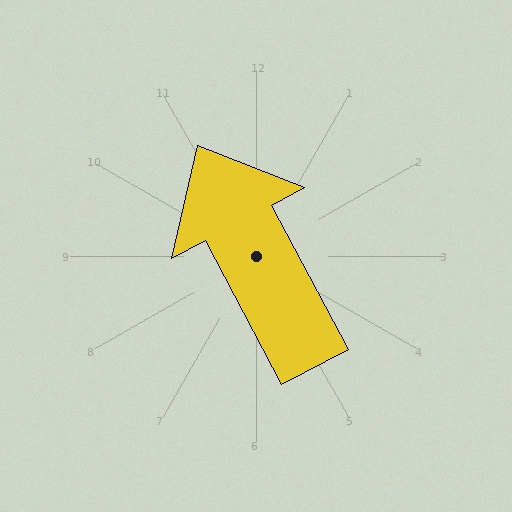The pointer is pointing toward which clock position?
Roughly 11 o'clock.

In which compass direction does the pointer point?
Northwest.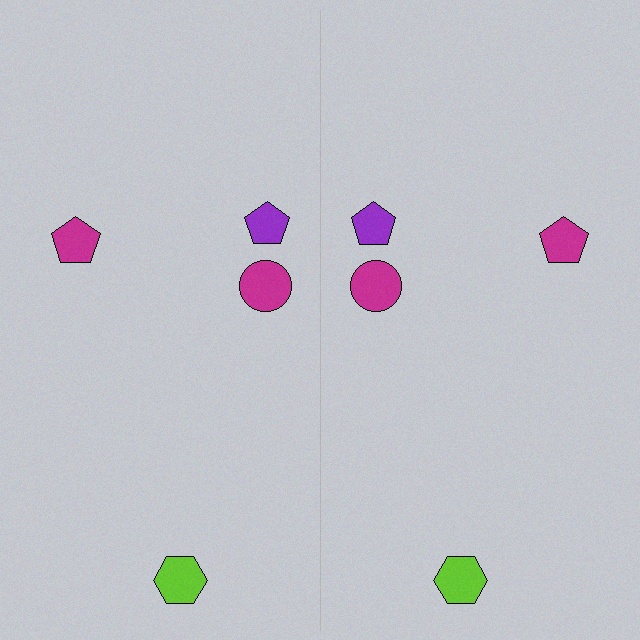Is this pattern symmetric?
Yes, this pattern has bilateral (reflection) symmetry.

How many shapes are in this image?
There are 8 shapes in this image.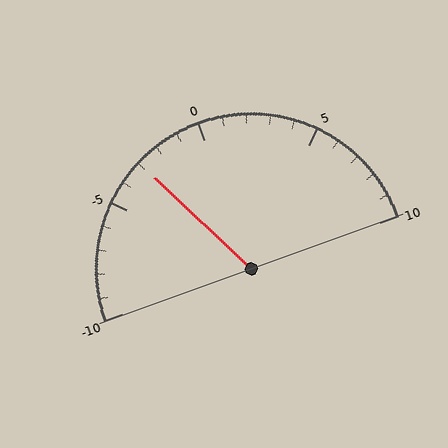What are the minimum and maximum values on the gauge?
The gauge ranges from -10 to 10.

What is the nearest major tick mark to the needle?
The nearest major tick mark is -5.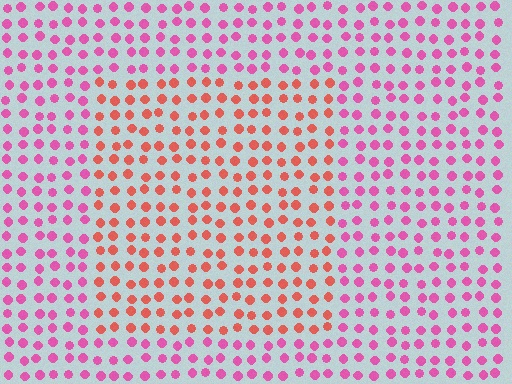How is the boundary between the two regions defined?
The boundary is defined purely by a slight shift in hue (about 42 degrees). Spacing, size, and orientation are identical on both sides.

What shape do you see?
I see a rectangle.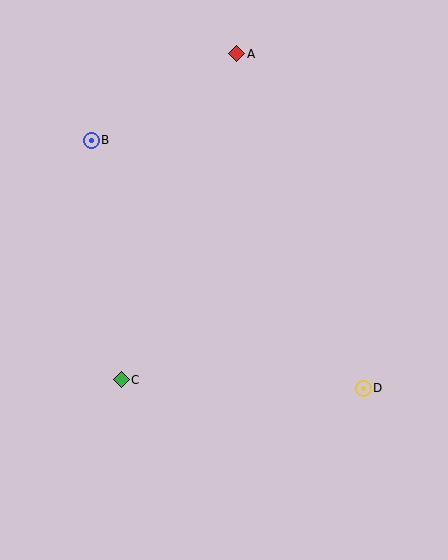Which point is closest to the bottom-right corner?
Point D is closest to the bottom-right corner.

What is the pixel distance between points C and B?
The distance between C and B is 241 pixels.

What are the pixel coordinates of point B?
Point B is at (91, 140).